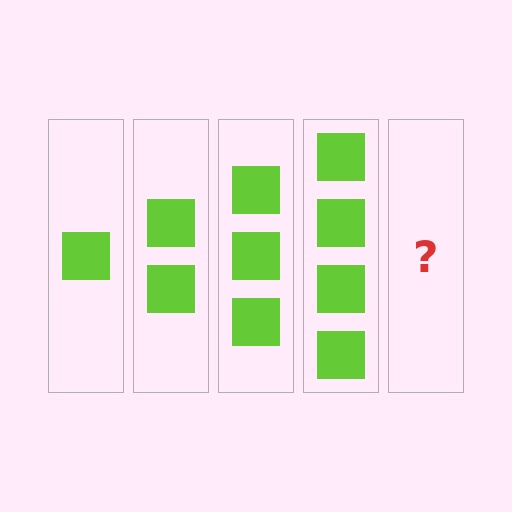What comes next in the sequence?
The next element should be 5 squares.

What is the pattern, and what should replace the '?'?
The pattern is that each step adds one more square. The '?' should be 5 squares.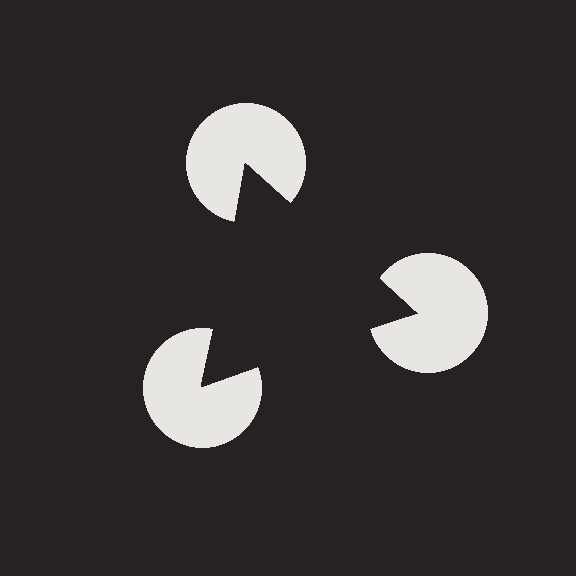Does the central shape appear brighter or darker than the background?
It typically appears slightly darker than the background, even though no actual brightness change is drawn.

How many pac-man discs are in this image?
There are 3 — one at each vertex of the illusory triangle.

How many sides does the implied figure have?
3 sides.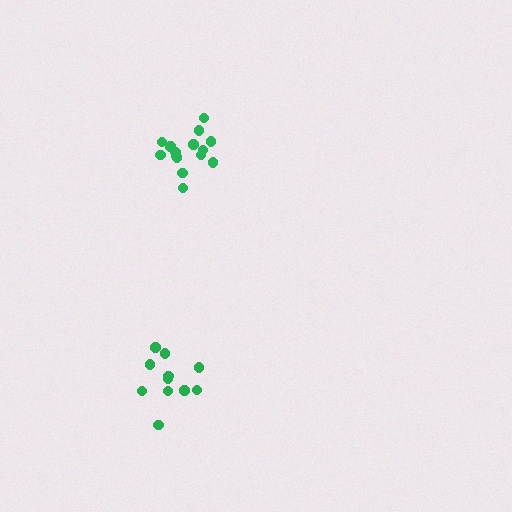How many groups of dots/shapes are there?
There are 2 groups.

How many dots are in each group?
Group 1: 11 dots, Group 2: 16 dots (27 total).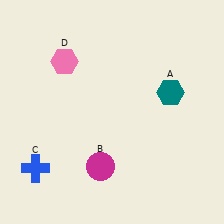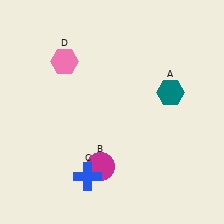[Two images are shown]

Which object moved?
The blue cross (C) moved right.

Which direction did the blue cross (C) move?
The blue cross (C) moved right.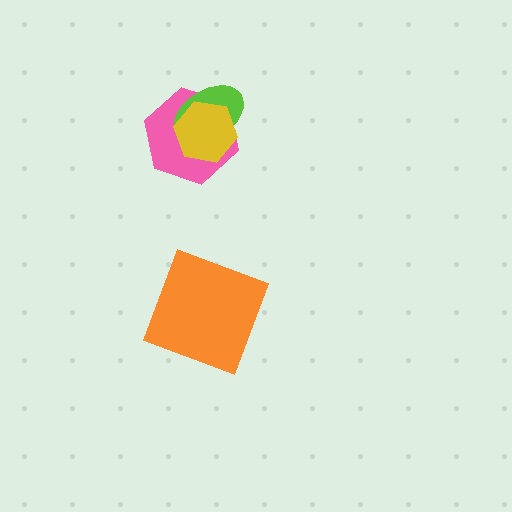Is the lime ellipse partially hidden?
Yes, it is partially covered by another shape.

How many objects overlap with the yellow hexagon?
2 objects overlap with the yellow hexagon.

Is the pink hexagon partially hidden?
Yes, it is partially covered by another shape.